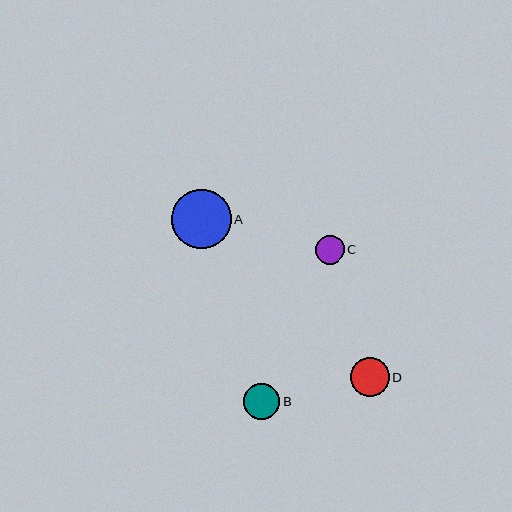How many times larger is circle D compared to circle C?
Circle D is approximately 1.3 times the size of circle C.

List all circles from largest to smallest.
From largest to smallest: A, D, B, C.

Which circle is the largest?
Circle A is the largest with a size of approximately 59 pixels.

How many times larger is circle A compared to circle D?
Circle A is approximately 1.5 times the size of circle D.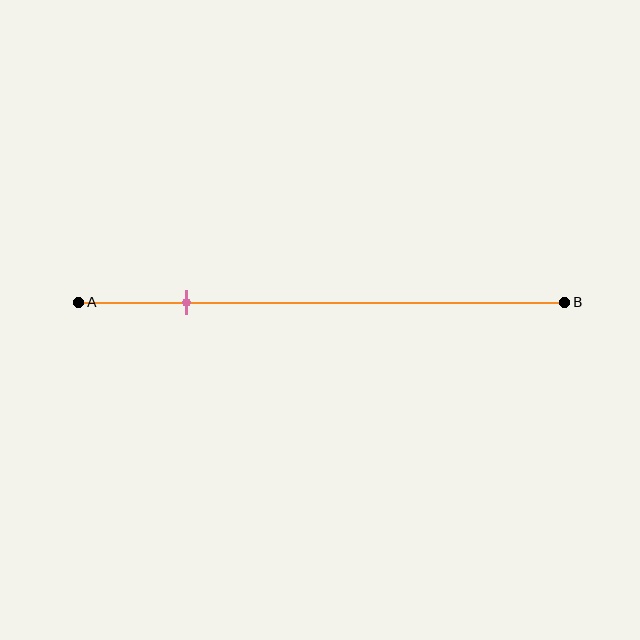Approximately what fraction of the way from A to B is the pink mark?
The pink mark is approximately 20% of the way from A to B.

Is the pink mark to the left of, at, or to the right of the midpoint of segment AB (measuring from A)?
The pink mark is to the left of the midpoint of segment AB.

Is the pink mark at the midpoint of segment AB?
No, the mark is at about 20% from A, not at the 50% midpoint.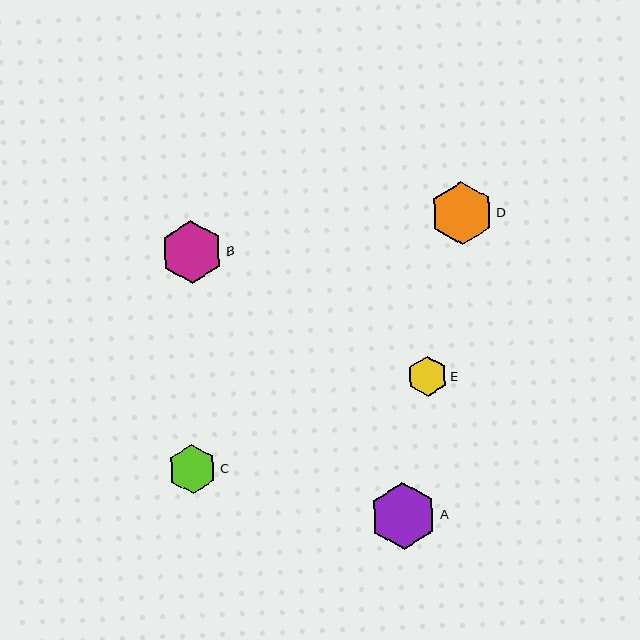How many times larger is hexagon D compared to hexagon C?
Hexagon D is approximately 1.3 times the size of hexagon C.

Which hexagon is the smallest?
Hexagon E is the smallest with a size of approximately 41 pixels.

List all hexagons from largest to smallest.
From largest to smallest: A, B, D, C, E.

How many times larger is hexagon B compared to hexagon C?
Hexagon B is approximately 1.3 times the size of hexagon C.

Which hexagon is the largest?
Hexagon A is the largest with a size of approximately 66 pixels.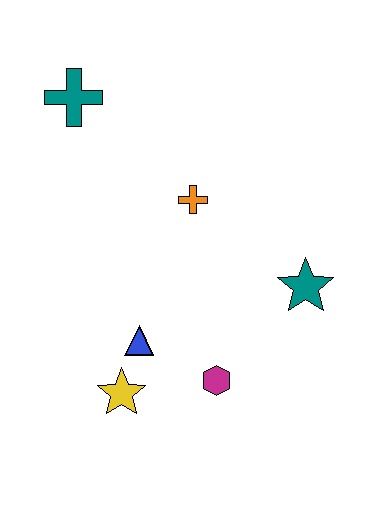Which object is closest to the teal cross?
The orange cross is closest to the teal cross.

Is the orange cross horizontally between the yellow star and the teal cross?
No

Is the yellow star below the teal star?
Yes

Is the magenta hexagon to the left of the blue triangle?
No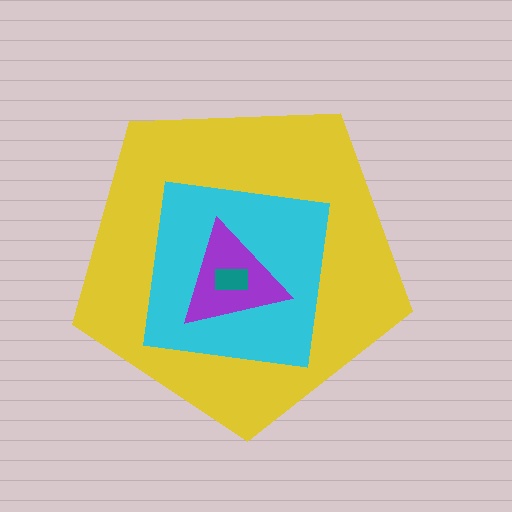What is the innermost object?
The teal rectangle.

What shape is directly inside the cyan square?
The purple triangle.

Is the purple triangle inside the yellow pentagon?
Yes.